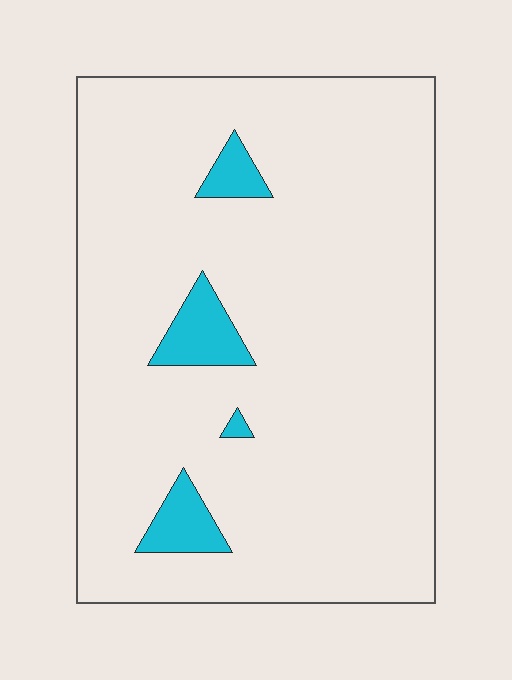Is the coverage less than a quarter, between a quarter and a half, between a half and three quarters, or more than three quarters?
Less than a quarter.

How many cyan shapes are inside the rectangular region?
4.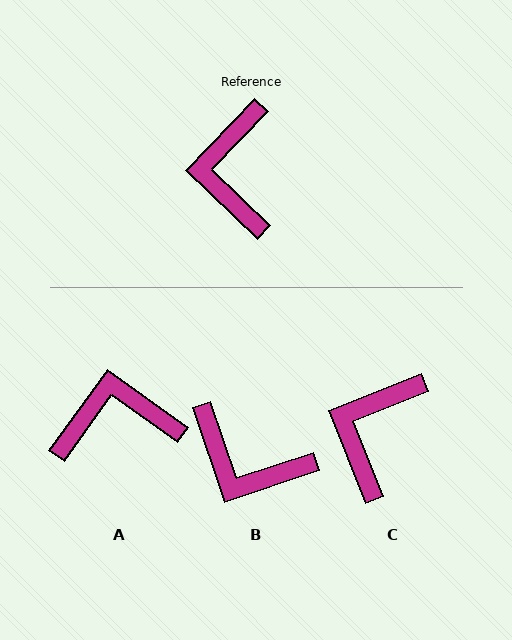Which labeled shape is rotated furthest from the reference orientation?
A, about 82 degrees away.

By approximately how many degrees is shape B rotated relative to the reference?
Approximately 62 degrees counter-clockwise.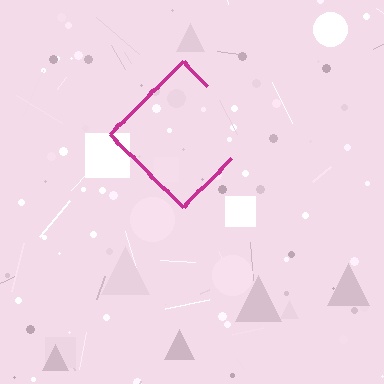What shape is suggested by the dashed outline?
The dashed outline suggests a diamond.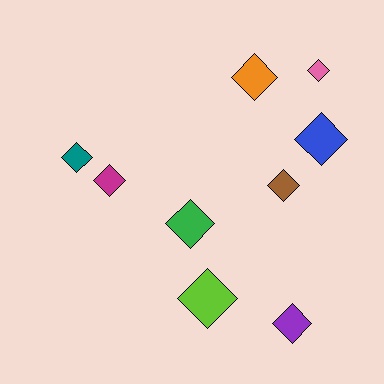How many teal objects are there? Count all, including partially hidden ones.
There is 1 teal object.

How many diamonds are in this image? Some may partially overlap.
There are 9 diamonds.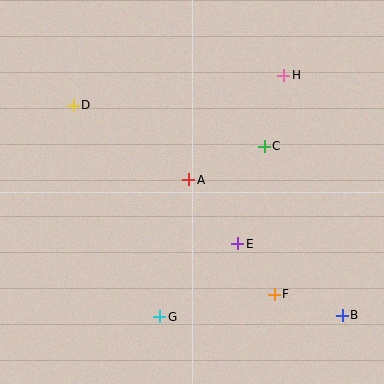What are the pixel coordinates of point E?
Point E is at (238, 244).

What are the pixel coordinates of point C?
Point C is at (264, 146).